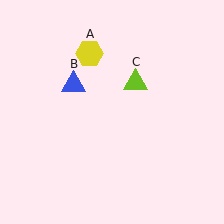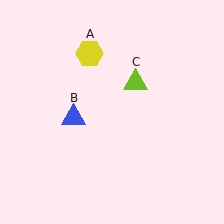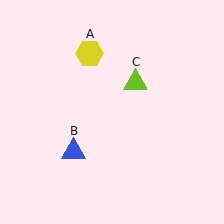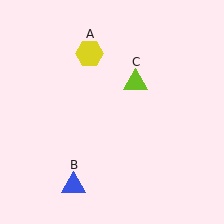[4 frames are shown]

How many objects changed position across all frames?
1 object changed position: blue triangle (object B).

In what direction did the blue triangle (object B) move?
The blue triangle (object B) moved down.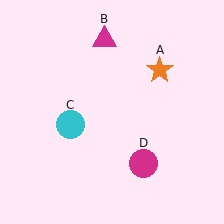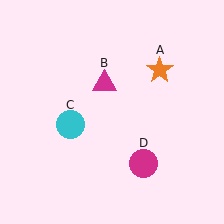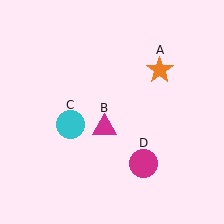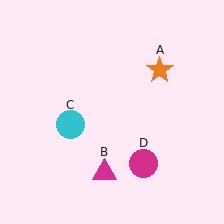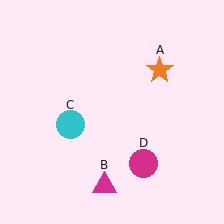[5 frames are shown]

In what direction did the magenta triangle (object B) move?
The magenta triangle (object B) moved down.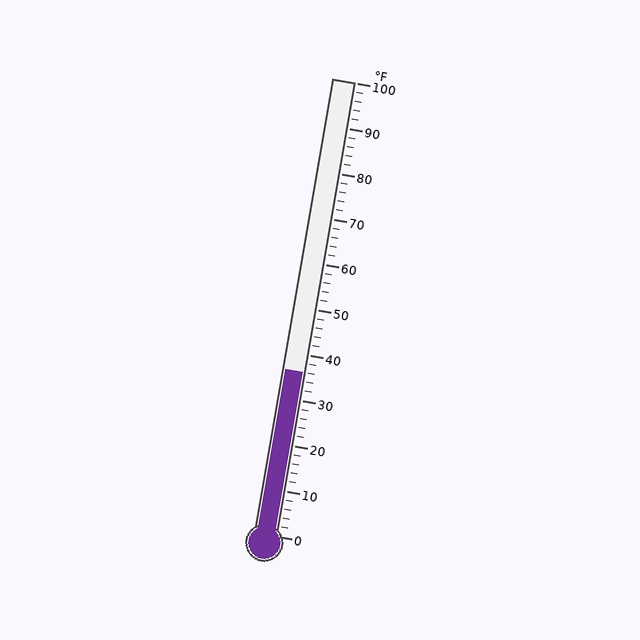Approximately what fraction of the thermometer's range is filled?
The thermometer is filled to approximately 35% of its range.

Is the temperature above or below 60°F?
The temperature is below 60°F.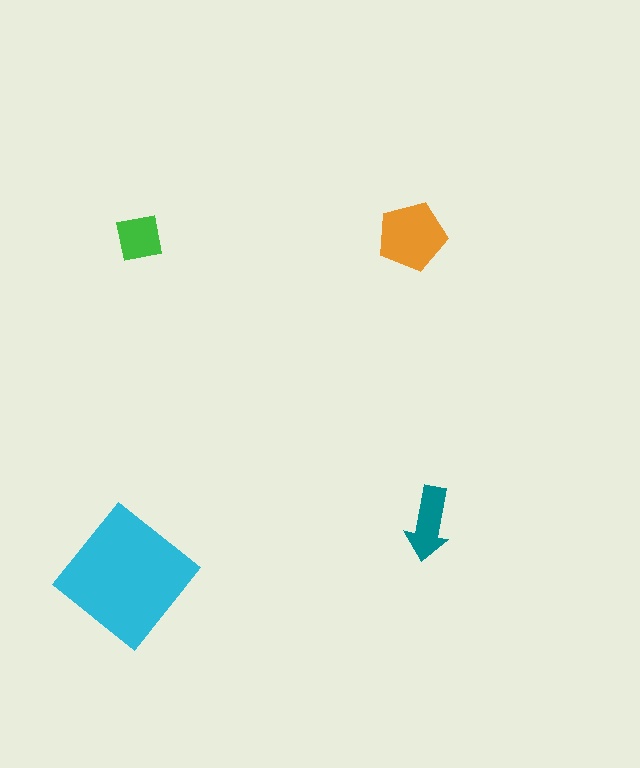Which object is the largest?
The cyan diamond.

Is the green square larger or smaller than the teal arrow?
Smaller.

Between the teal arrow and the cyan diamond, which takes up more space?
The cyan diamond.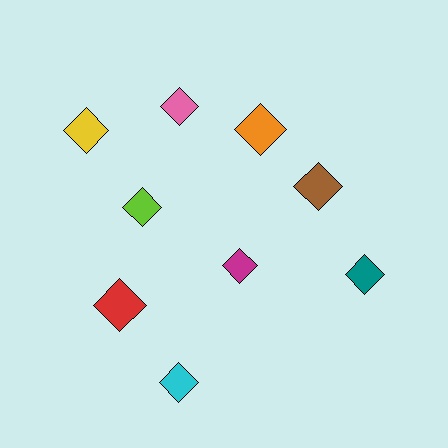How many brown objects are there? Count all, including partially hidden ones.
There is 1 brown object.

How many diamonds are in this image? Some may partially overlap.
There are 9 diamonds.